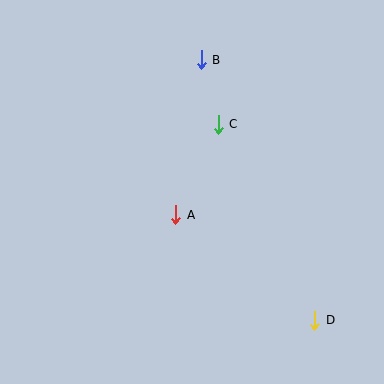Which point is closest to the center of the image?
Point A at (176, 215) is closest to the center.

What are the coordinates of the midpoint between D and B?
The midpoint between D and B is at (258, 190).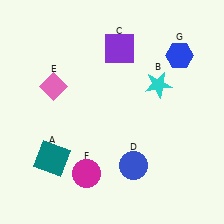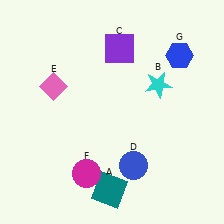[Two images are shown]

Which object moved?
The teal square (A) moved right.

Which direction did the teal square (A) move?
The teal square (A) moved right.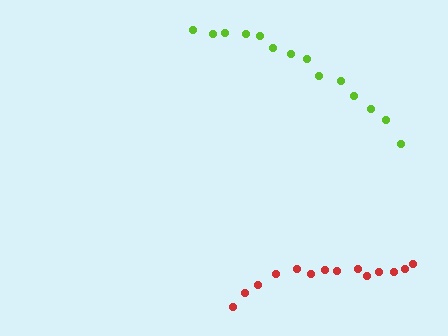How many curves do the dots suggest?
There are 2 distinct paths.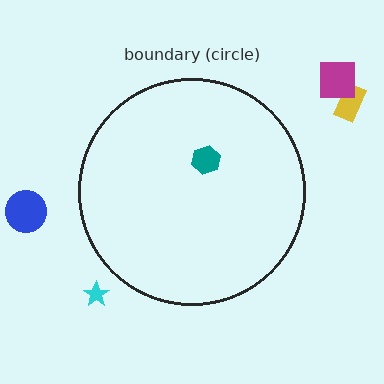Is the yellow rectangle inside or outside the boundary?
Outside.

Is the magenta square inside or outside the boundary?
Outside.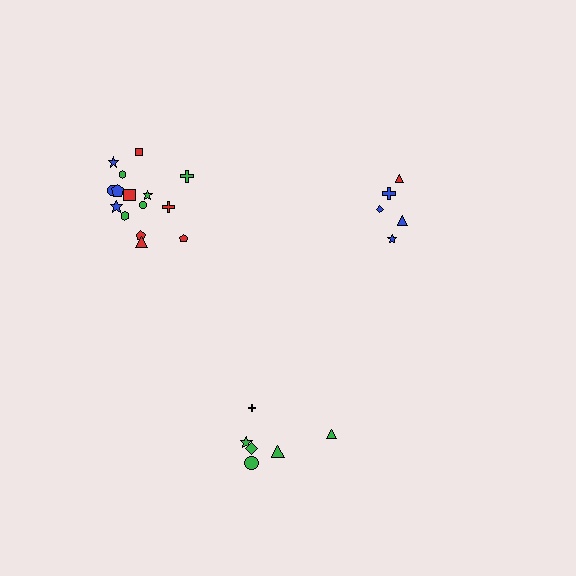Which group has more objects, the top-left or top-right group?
The top-left group.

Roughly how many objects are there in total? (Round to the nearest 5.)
Roughly 25 objects in total.